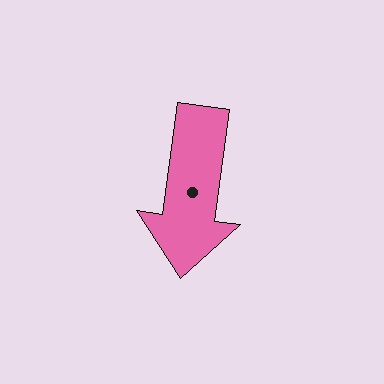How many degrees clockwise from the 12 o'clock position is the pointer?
Approximately 188 degrees.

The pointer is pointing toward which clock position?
Roughly 6 o'clock.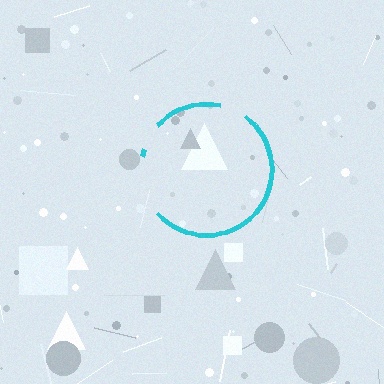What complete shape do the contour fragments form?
The contour fragments form a circle.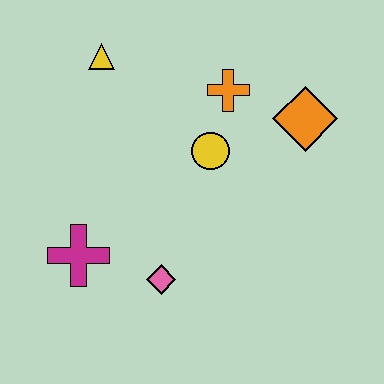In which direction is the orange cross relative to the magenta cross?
The orange cross is above the magenta cross.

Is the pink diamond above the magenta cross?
No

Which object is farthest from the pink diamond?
The yellow triangle is farthest from the pink diamond.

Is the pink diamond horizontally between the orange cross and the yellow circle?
No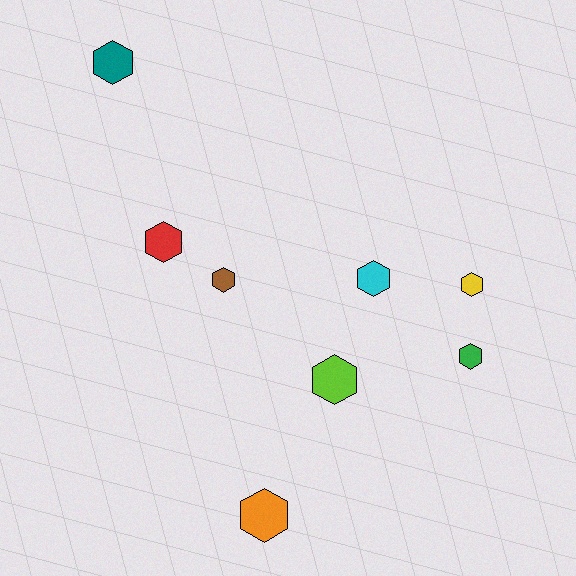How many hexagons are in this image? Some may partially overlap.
There are 8 hexagons.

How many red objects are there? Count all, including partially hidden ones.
There is 1 red object.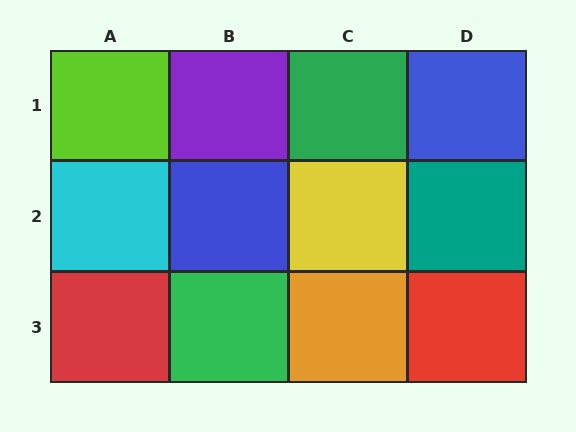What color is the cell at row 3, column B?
Green.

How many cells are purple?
1 cell is purple.